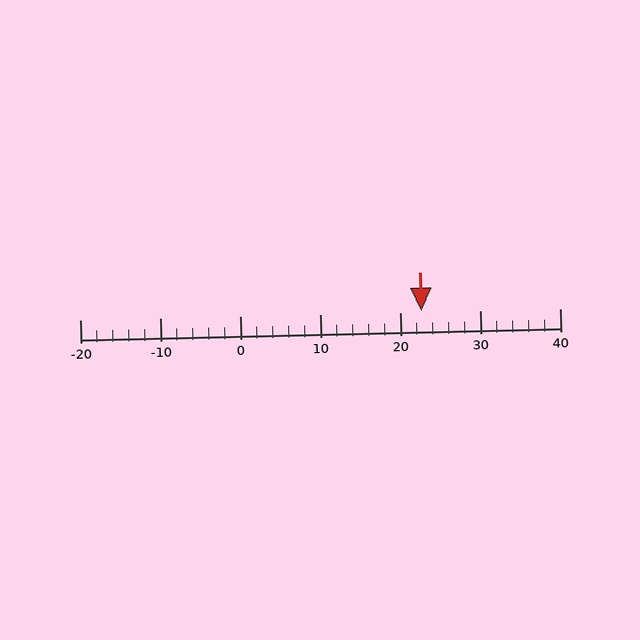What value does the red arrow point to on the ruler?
The red arrow points to approximately 23.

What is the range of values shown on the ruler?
The ruler shows values from -20 to 40.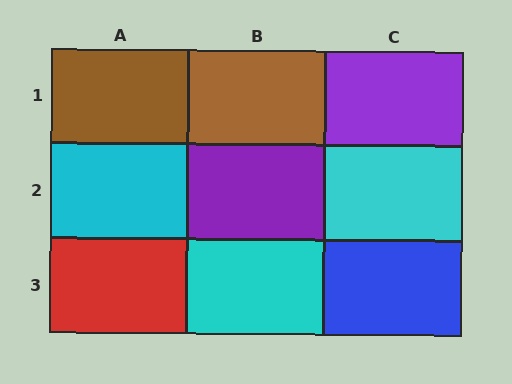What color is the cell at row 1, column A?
Brown.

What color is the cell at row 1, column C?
Purple.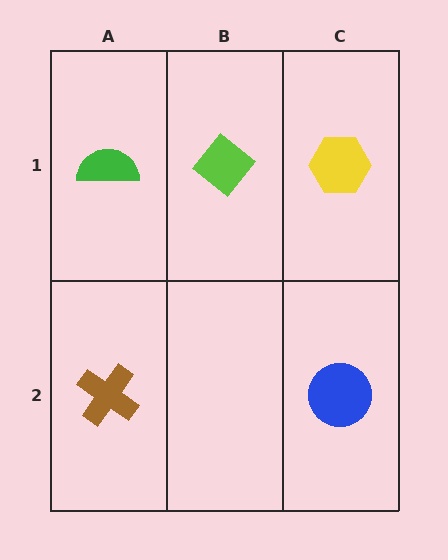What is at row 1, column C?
A yellow hexagon.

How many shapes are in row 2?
2 shapes.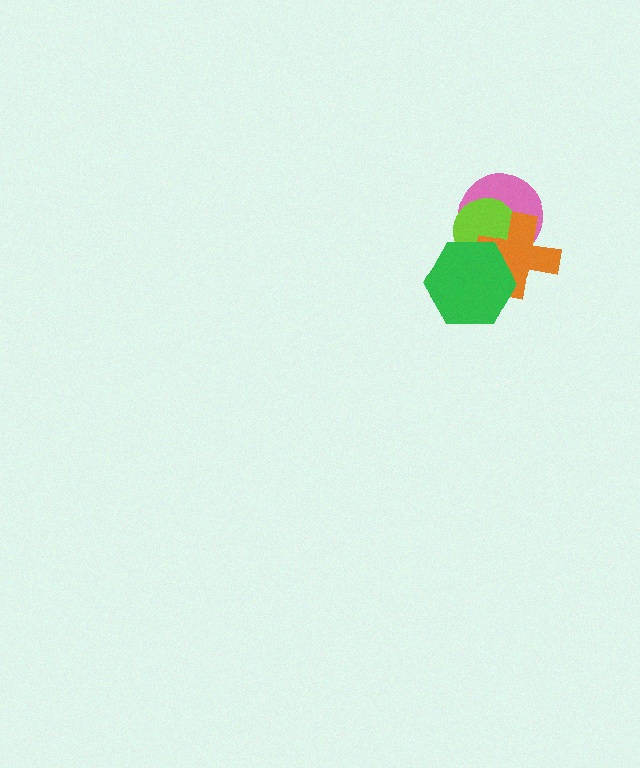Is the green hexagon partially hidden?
No, no other shape covers it.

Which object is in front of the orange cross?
The green hexagon is in front of the orange cross.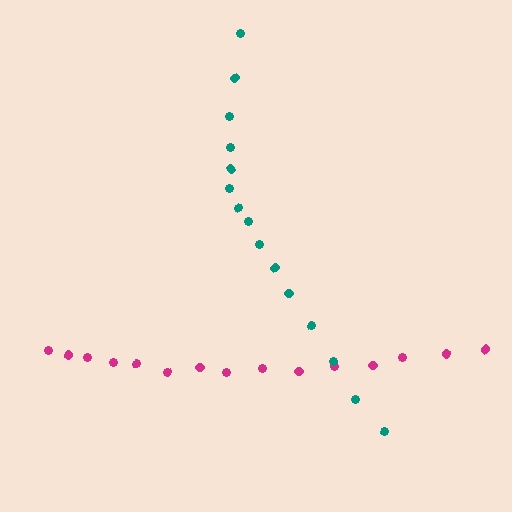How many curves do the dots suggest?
There are 2 distinct paths.